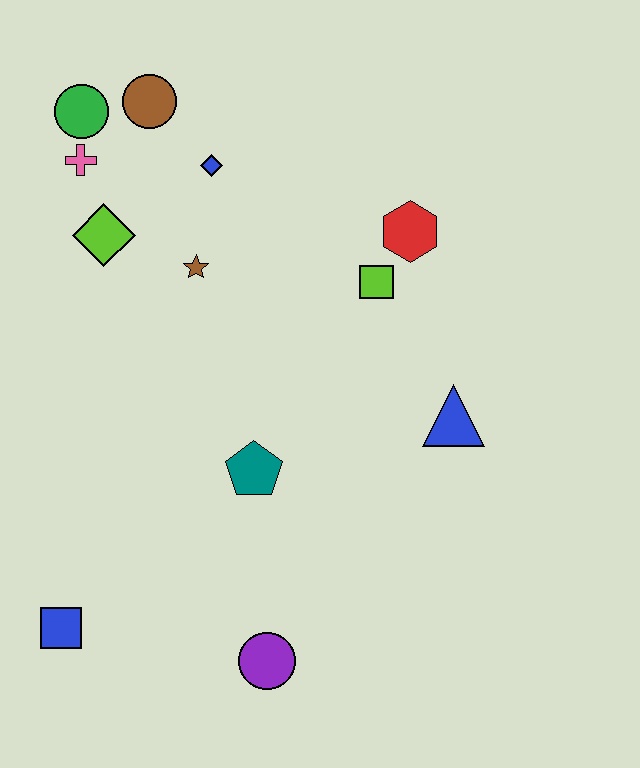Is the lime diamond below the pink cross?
Yes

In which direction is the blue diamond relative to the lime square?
The blue diamond is to the left of the lime square.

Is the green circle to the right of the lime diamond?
No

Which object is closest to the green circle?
The pink cross is closest to the green circle.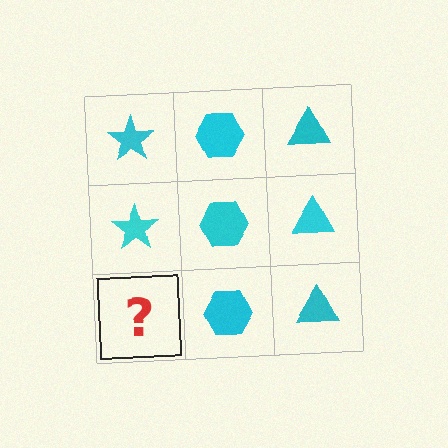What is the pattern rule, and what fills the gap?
The rule is that each column has a consistent shape. The gap should be filled with a cyan star.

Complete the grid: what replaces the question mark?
The question mark should be replaced with a cyan star.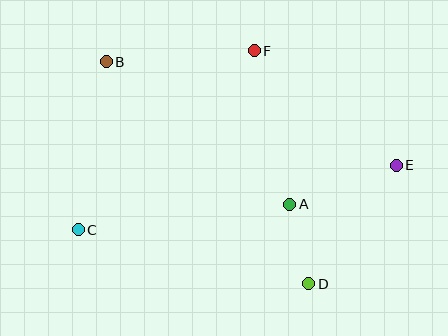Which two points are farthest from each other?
Points C and E are farthest from each other.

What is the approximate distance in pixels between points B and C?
The distance between B and C is approximately 170 pixels.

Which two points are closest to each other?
Points A and D are closest to each other.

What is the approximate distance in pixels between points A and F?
The distance between A and F is approximately 157 pixels.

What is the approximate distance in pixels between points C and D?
The distance between C and D is approximately 237 pixels.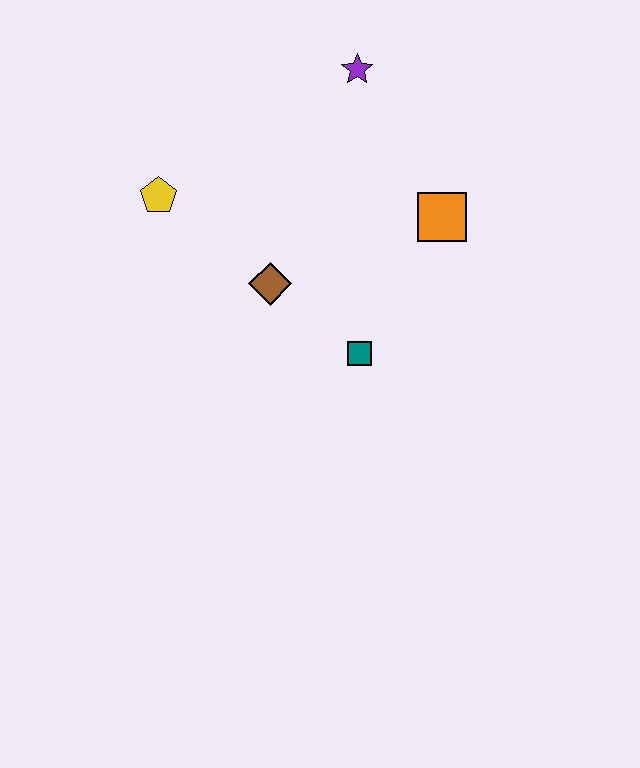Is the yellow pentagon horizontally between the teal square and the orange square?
No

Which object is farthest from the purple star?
The teal square is farthest from the purple star.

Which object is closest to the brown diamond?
The teal square is closest to the brown diamond.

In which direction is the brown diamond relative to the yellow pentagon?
The brown diamond is to the right of the yellow pentagon.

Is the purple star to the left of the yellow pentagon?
No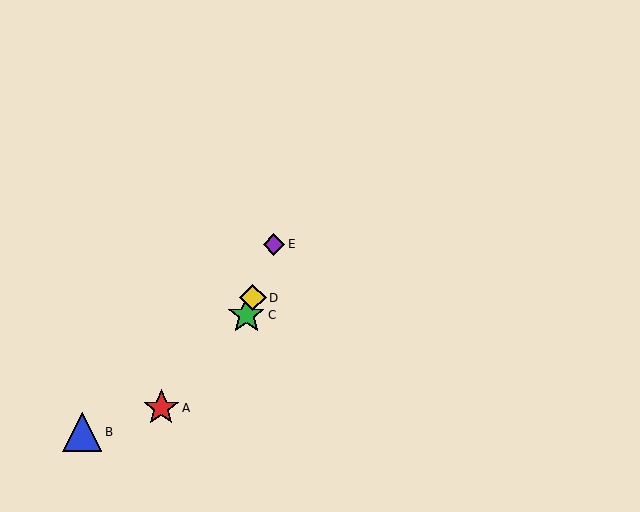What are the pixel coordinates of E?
Object E is at (274, 244).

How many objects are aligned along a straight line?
3 objects (C, D, E) are aligned along a straight line.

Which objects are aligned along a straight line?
Objects C, D, E are aligned along a straight line.